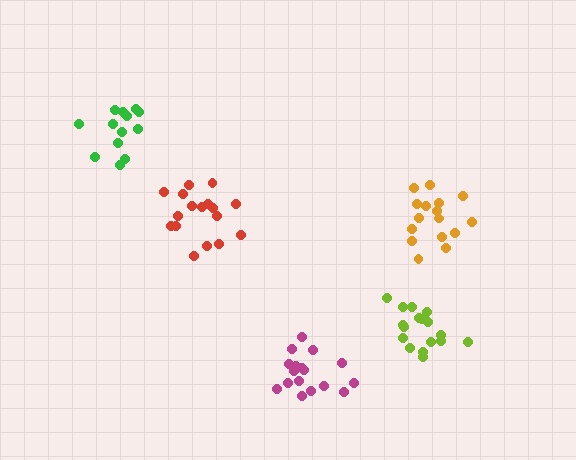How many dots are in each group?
Group 1: 13 dots, Group 2: 17 dots, Group 3: 17 dots, Group 4: 17 dots, Group 5: 16 dots (80 total).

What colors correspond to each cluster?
The clusters are colored: green, lime, red, magenta, orange.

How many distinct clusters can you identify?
There are 5 distinct clusters.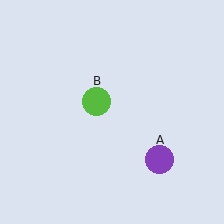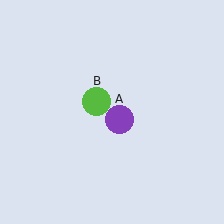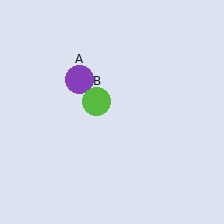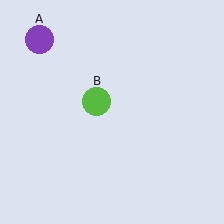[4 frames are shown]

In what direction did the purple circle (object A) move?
The purple circle (object A) moved up and to the left.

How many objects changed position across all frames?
1 object changed position: purple circle (object A).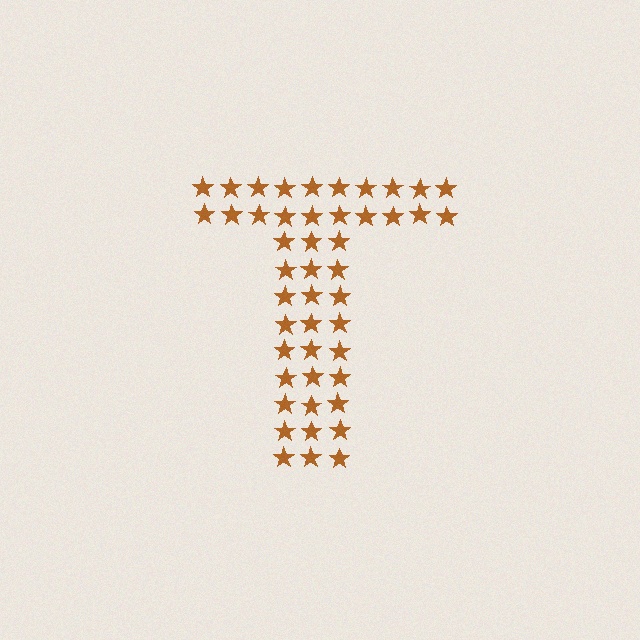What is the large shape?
The large shape is the letter T.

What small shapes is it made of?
It is made of small stars.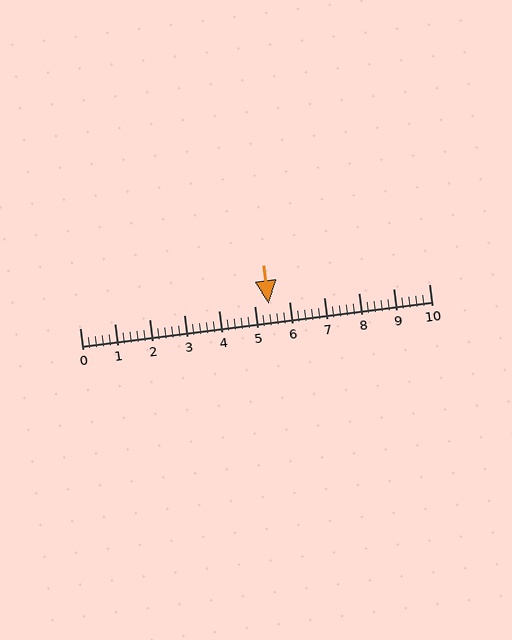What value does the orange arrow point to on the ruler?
The orange arrow points to approximately 5.4.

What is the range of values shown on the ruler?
The ruler shows values from 0 to 10.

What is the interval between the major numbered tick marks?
The major tick marks are spaced 1 units apart.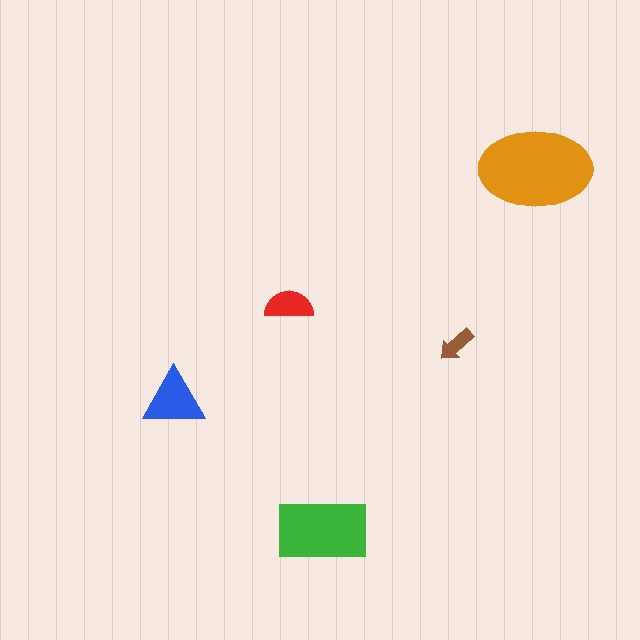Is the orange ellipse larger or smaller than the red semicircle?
Larger.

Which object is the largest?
The orange ellipse.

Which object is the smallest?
The brown arrow.